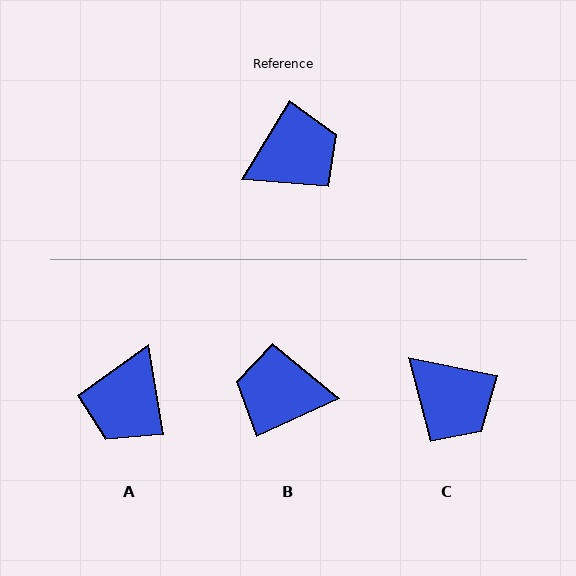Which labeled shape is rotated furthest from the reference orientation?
B, about 145 degrees away.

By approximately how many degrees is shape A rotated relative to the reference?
Approximately 139 degrees clockwise.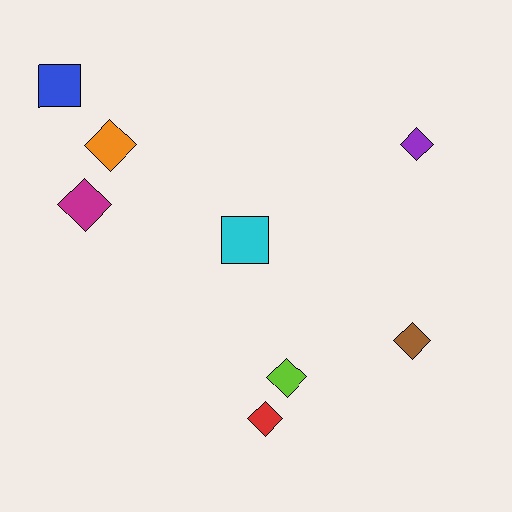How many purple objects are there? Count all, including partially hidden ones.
There is 1 purple object.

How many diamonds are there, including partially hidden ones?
There are 6 diamonds.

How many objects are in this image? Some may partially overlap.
There are 8 objects.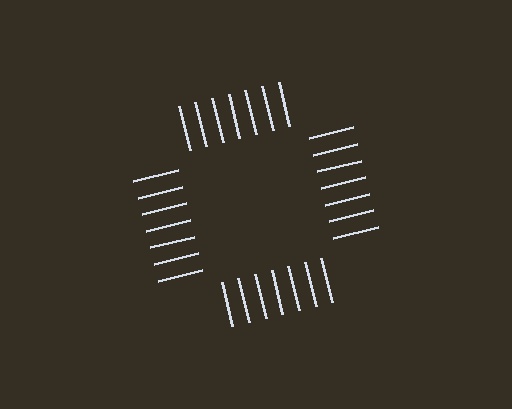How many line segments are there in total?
28 — 7 along each of the 4 edges.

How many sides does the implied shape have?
4 sides — the line-ends trace a square.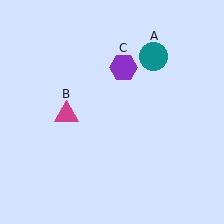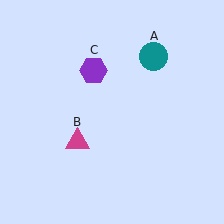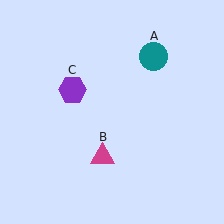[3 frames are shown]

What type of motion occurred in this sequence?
The magenta triangle (object B), purple hexagon (object C) rotated counterclockwise around the center of the scene.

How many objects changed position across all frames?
2 objects changed position: magenta triangle (object B), purple hexagon (object C).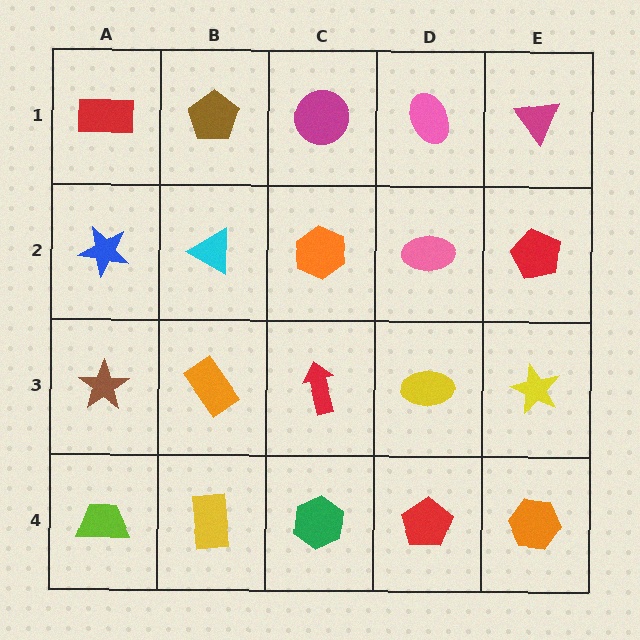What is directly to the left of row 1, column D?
A magenta circle.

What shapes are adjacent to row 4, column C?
A red arrow (row 3, column C), a yellow rectangle (row 4, column B), a red pentagon (row 4, column D).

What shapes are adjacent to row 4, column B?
An orange rectangle (row 3, column B), a lime trapezoid (row 4, column A), a green hexagon (row 4, column C).